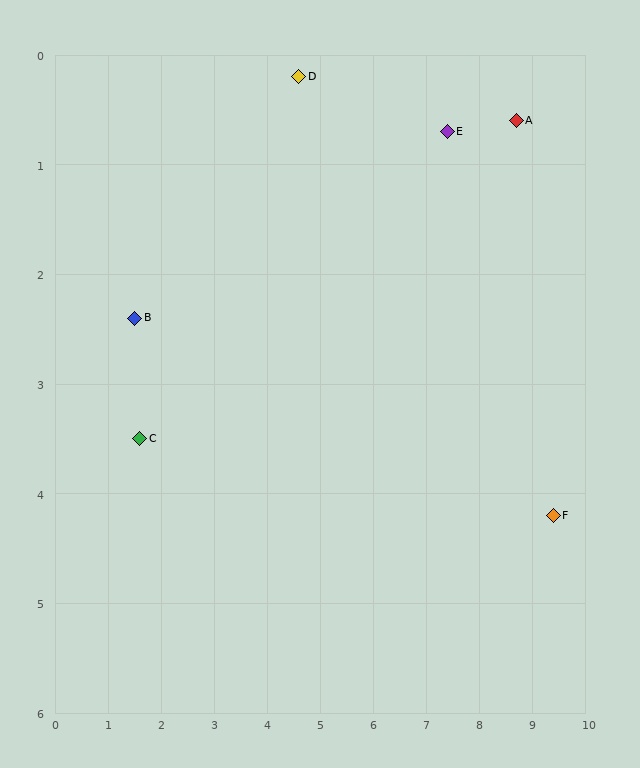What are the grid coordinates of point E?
Point E is at approximately (7.4, 0.7).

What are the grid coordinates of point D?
Point D is at approximately (4.6, 0.2).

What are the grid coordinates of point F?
Point F is at approximately (9.4, 4.2).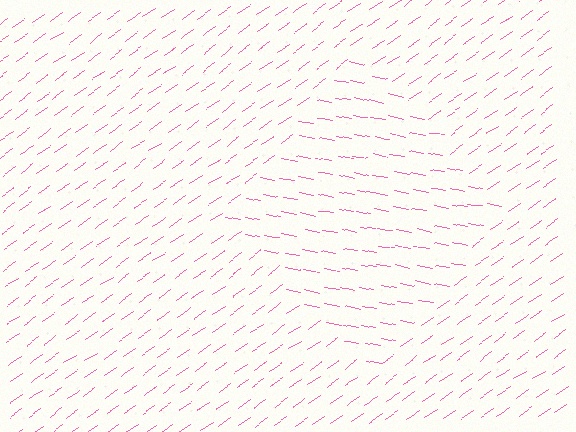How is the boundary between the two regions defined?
The boundary is defined purely by a change in line orientation (approximately 45 degrees difference). All lines are the same color and thickness.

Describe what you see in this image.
The image is filled with small pink line segments. A diamond region in the image has lines oriented differently from the surrounding lines, creating a visible texture boundary.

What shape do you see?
I see a diamond.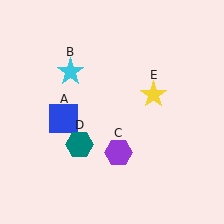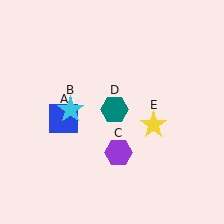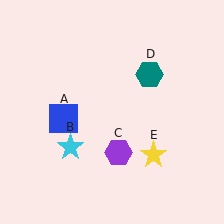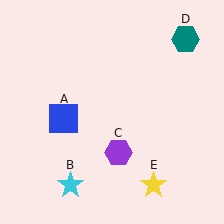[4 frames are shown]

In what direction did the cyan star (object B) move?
The cyan star (object B) moved down.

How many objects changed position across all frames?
3 objects changed position: cyan star (object B), teal hexagon (object D), yellow star (object E).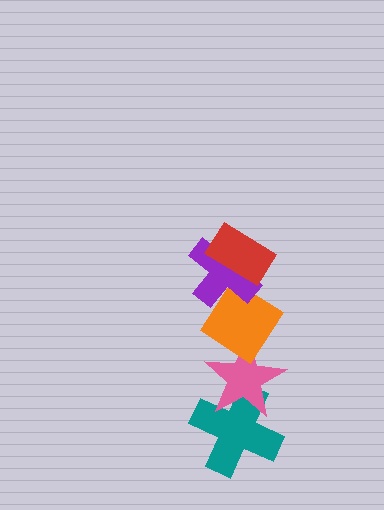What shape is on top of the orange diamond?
The purple cross is on top of the orange diamond.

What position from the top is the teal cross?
The teal cross is 5th from the top.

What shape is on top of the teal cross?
The pink star is on top of the teal cross.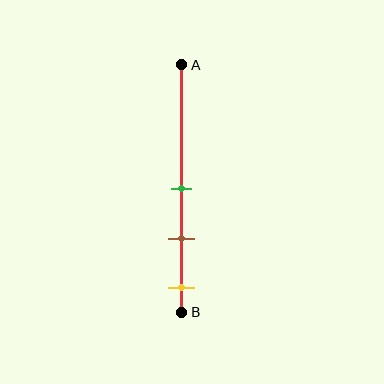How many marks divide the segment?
There are 3 marks dividing the segment.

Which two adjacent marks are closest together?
The green and brown marks are the closest adjacent pair.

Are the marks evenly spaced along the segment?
Yes, the marks are approximately evenly spaced.